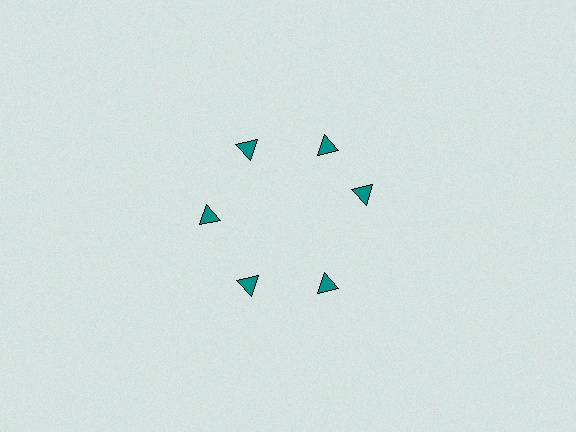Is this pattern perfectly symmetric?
No. The 6 teal triangles are arranged in a ring, but one element near the 3 o'clock position is rotated out of alignment along the ring, breaking the 6-fold rotational symmetry.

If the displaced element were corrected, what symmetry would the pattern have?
It would have 6-fold rotational symmetry — the pattern would map onto itself every 60 degrees.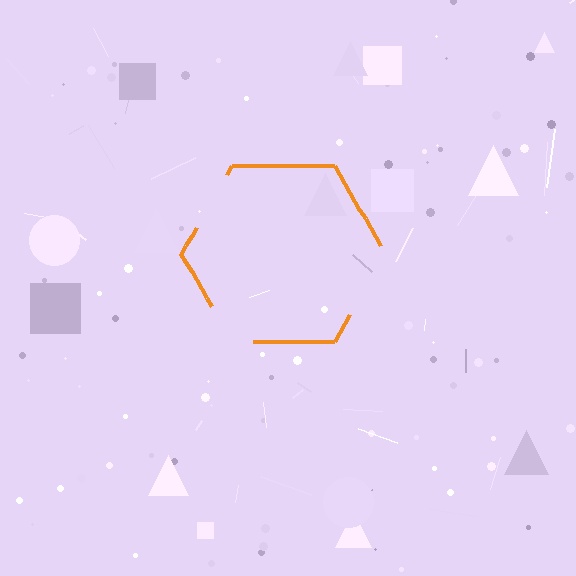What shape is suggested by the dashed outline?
The dashed outline suggests a hexagon.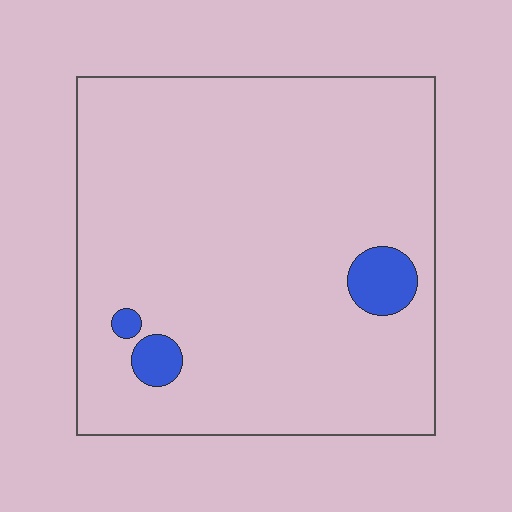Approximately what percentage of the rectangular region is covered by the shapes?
Approximately 5%.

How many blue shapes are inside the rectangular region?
3.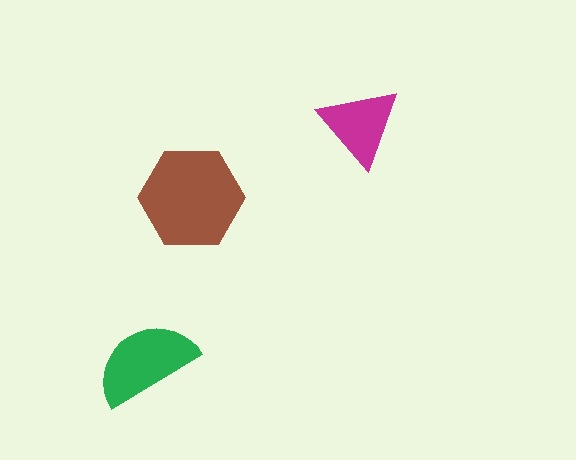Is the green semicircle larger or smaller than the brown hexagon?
Smaller.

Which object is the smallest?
The magenta triangle.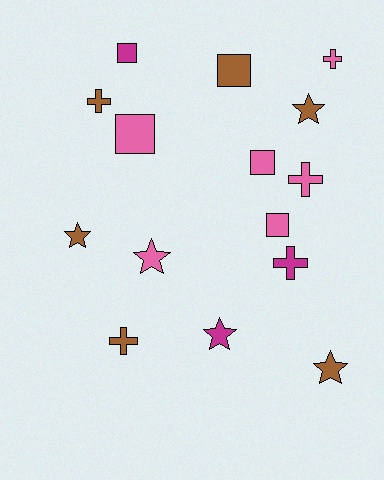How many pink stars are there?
There is 1 pink star.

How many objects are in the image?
There are 15 objects.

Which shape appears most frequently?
Star, with 5 objects.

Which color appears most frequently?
Brown, with 6 objects.